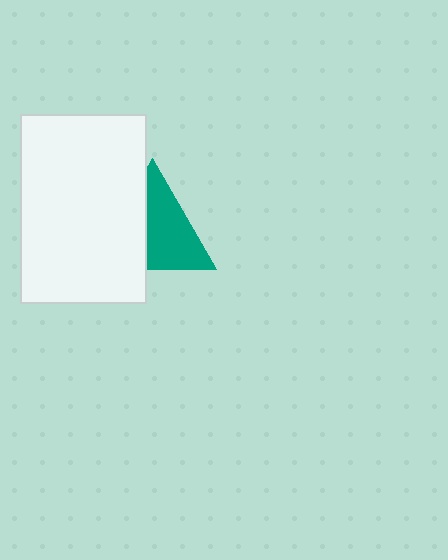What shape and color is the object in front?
The object in front is a white rectangle.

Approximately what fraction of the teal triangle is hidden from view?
Roughly 43% of the teal triangle is hidden behind the white rectangle.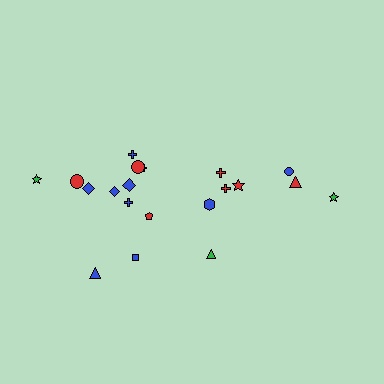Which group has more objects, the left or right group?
The left group.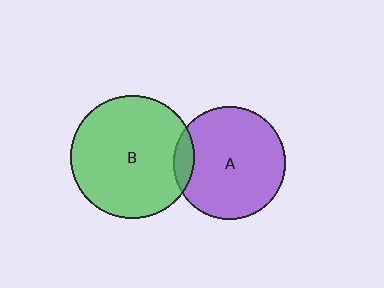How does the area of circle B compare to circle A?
Approximately 1.2 times.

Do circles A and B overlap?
Yes.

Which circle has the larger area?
Circle B (green).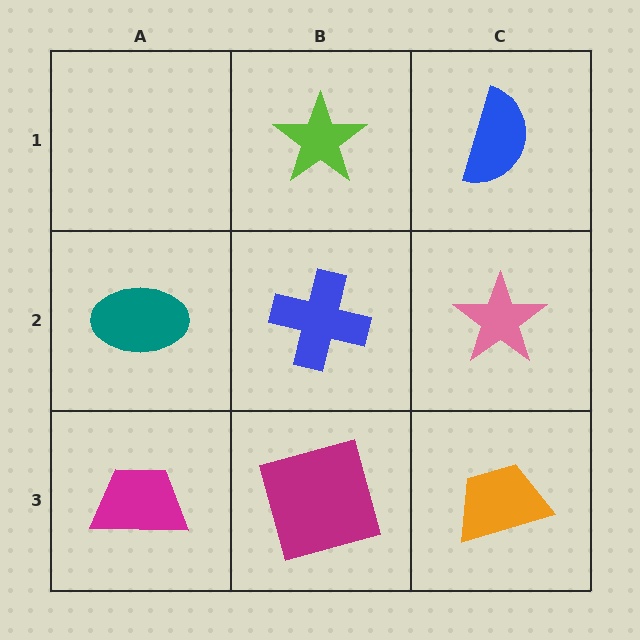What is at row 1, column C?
A blue semicircle.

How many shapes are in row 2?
3 shapes.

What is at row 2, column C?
A pink star.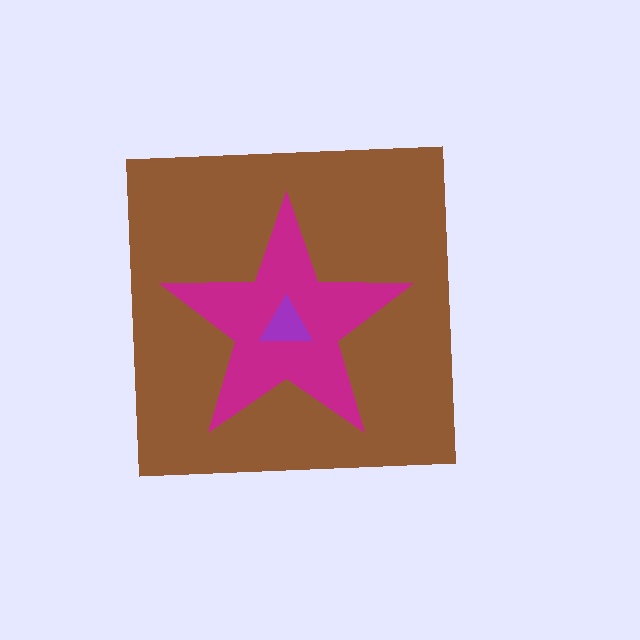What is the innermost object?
The purple triangle.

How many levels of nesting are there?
3.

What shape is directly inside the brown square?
The magenta star.